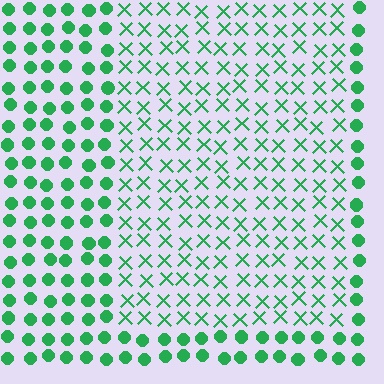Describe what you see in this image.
The image is filled with small green elements arranged in a uniform grid. A rectangle-shaped region contains X marks, while the surrounding area contains circles. The boundary is defined purely by the change in element shape.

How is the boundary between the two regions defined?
The boundary is defined by a change in element shape: X marks inside vs. circles outside. All elements share the same color and spacing.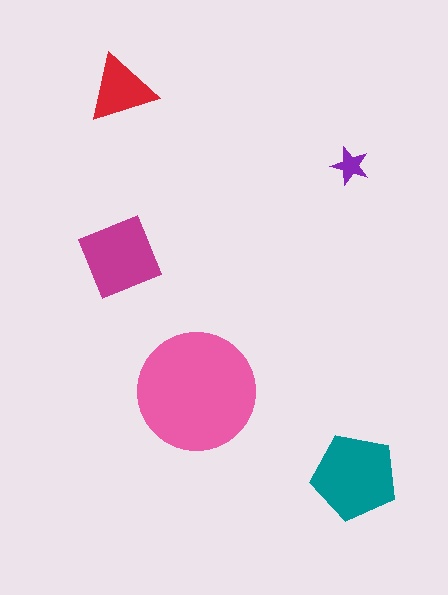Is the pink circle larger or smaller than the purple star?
Larger.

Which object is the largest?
The pink circle.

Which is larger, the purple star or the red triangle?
The red triangle.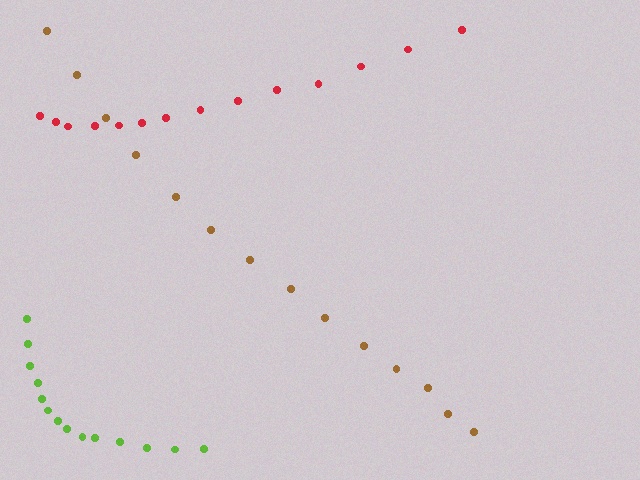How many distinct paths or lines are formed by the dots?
There are 3 distinct paths.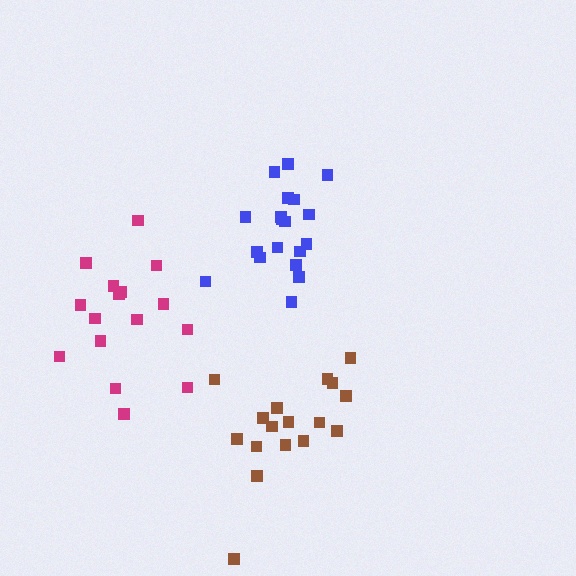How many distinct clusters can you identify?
There are 3 distinct clusters.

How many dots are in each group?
Group 1: 17 dots, Group 2: 16 dots, Group 3: 19 dots (52 total).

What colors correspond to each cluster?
The clusters are colored: brown, magenta, blue.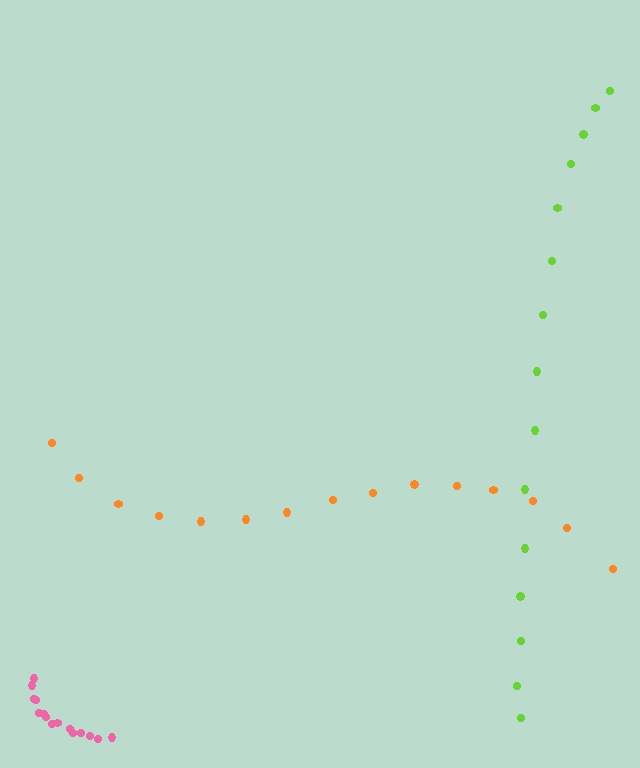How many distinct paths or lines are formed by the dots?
There are 3 distinct paths.